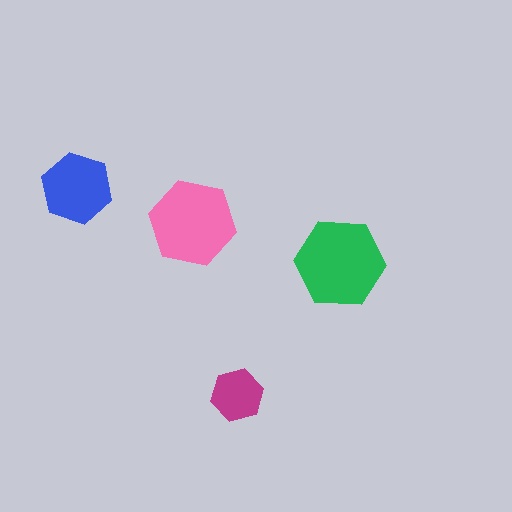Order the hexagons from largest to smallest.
the green one, the pink one, the blue one, the magenta one.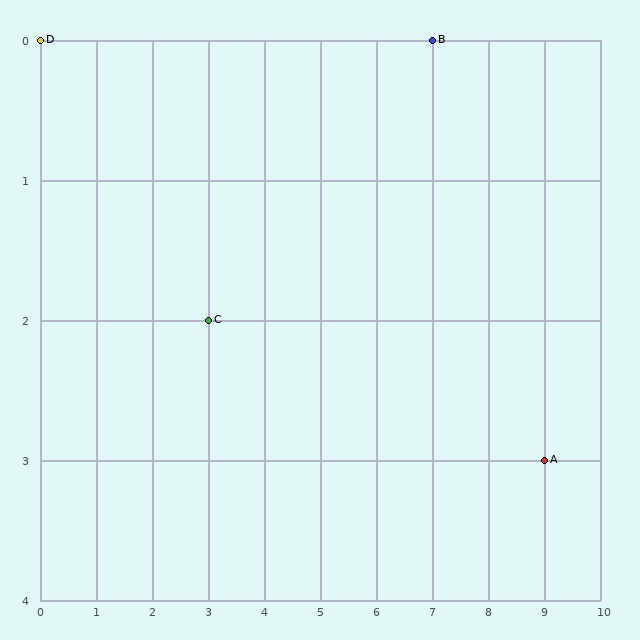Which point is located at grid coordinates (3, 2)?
Point C is at (3, 2).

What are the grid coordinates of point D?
Point D is at grid coordinates (0, 0).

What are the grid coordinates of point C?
Point C is at grid coordinates (3, 2).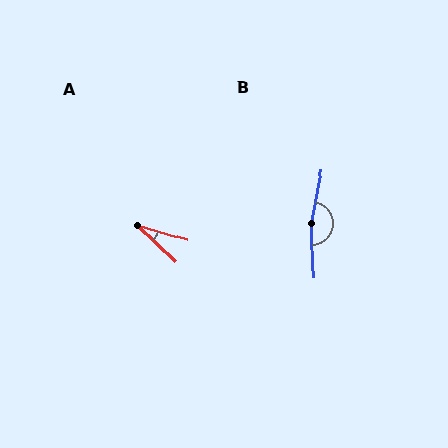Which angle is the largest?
B, at approximately 168 degrees.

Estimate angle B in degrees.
Approximately 168 degrees.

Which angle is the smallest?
A, at approximately 26 degrees.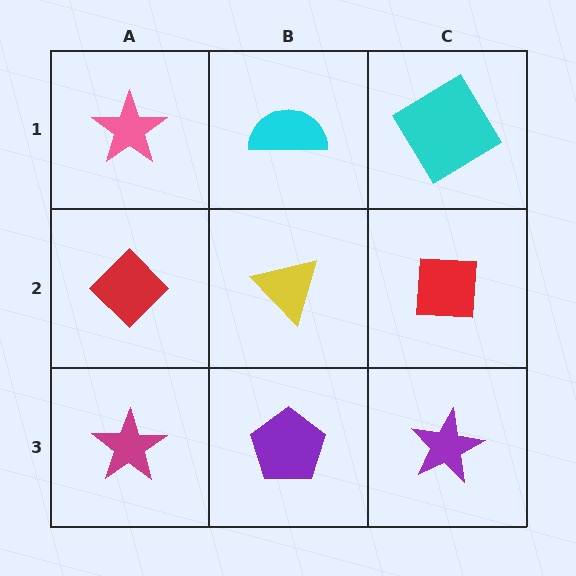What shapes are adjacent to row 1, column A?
A red diamond (row 2, column A), a cyan semicircle (row 1, column B).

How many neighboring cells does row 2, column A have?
3.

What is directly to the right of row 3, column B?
A purple star.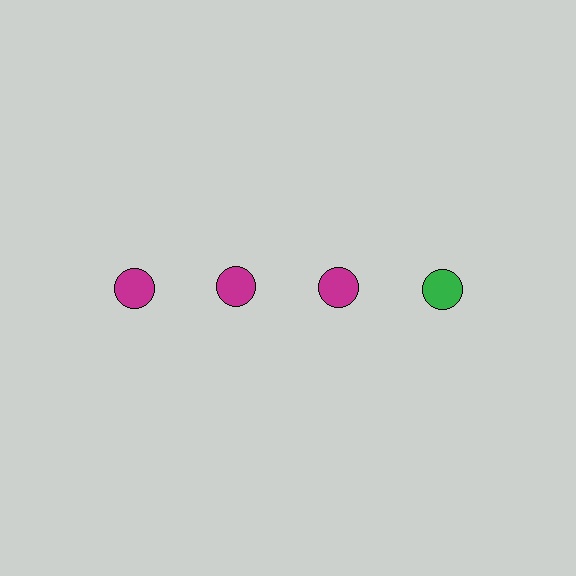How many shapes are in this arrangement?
There are 4 shapes arranged in a grid pattern.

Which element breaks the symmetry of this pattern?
The green circle in the top row, second from right column breaks the symmetry. All other shapes are magenta circles.